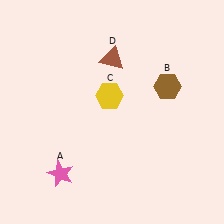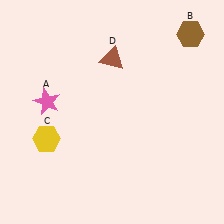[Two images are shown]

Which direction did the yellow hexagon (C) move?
The yellow hexagon (C) moved left.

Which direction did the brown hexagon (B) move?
The brown hexagon (B) moved up.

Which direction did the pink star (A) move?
The pink star (A) moved up.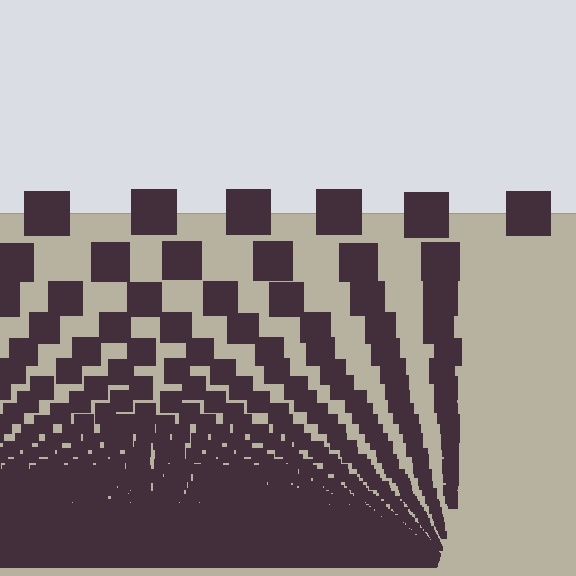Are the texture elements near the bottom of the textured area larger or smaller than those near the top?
Smaller. The gradient is inverted — elements near the bottom are smaller and denser.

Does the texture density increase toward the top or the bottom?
Density increases toward the bottom.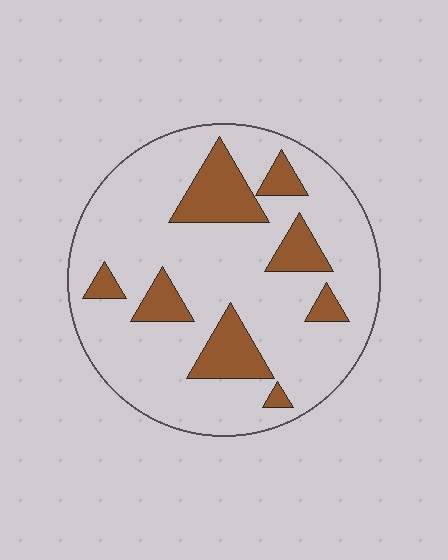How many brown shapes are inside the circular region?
8.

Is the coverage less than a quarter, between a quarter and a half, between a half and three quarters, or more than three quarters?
Less than a quarter.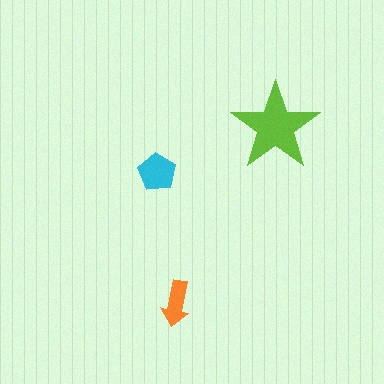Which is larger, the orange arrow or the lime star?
The lime star.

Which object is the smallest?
The orange arrow.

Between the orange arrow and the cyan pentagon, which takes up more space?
The cyan pentagon.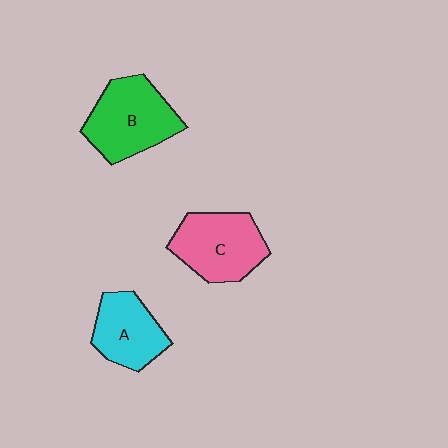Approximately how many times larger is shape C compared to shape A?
Approximately 1.3 times.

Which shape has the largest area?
Shape B (green).